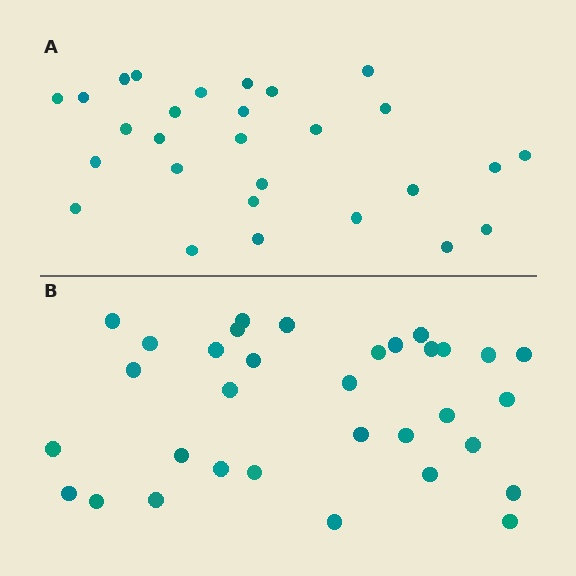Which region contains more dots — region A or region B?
Region B (the bottom region) has more dots.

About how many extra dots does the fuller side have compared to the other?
Region B has about 5 more dots than region A.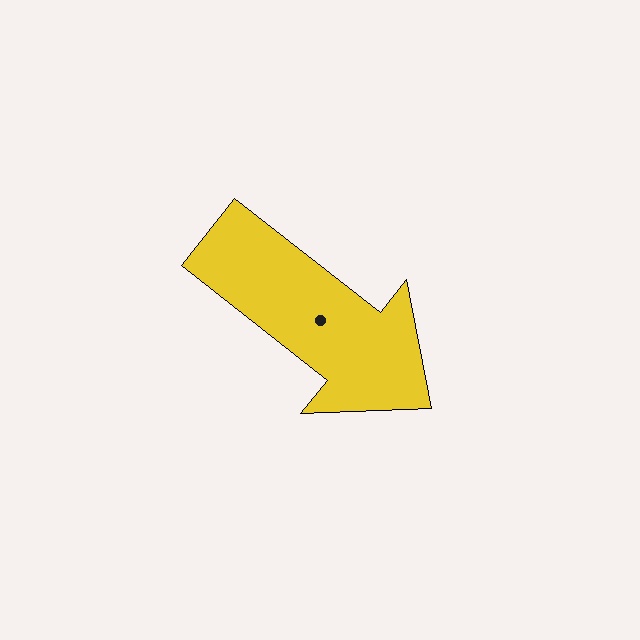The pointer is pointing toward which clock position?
Roughly 4 o'clock.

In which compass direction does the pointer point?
Southeast.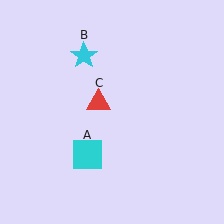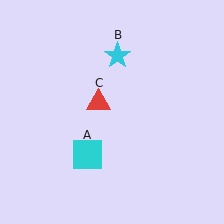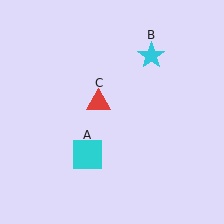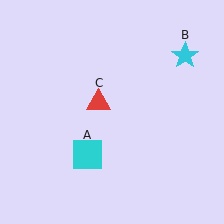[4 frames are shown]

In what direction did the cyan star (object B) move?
The cyan star (object B) moved right.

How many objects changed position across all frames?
1 object changed position: cyan star (object B).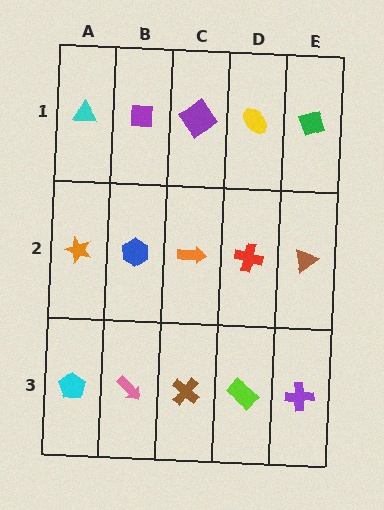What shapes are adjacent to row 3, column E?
A brown triangle (row 2, column E), a lime rectangle (row 3, column D).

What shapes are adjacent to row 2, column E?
A green diamond (row 1, column E), a purple cross (row 3, column E), a red cross (row 2, column D).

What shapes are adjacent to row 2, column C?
A purple diamond (row 1, column C), a brown cross (row 3, column C), a blue hexagon (row 2, column B), a red cross (row 2, column D).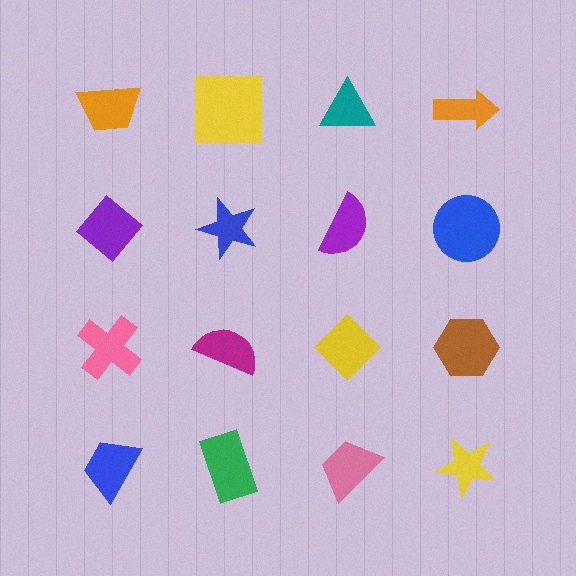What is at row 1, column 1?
An orange trapezoid.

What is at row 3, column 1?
A pink cross.